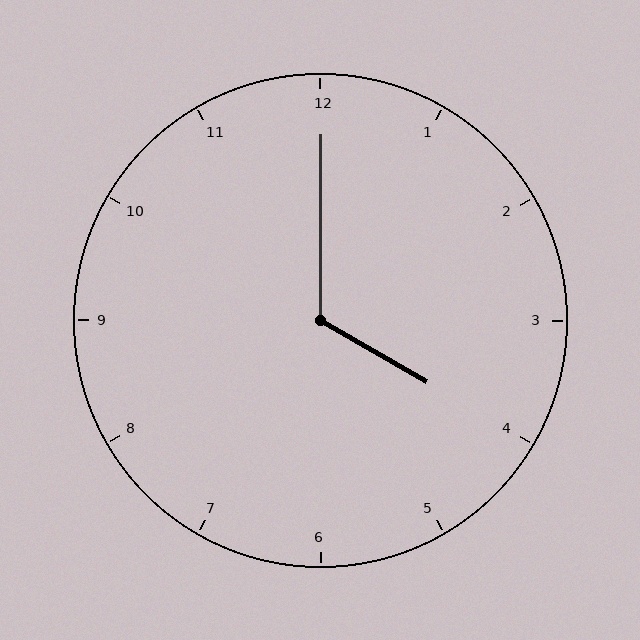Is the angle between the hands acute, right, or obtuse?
It is obtuse.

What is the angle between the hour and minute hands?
Approximately 120 degrees.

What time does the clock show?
4:00.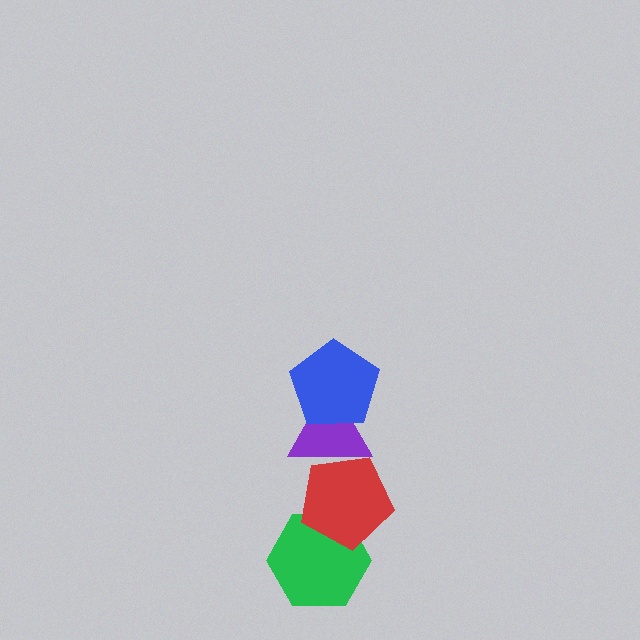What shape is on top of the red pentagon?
The purple triangle is on top of the red pentagon.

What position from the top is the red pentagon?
The red pentagon is 3rd from the top.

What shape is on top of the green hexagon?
The red pentagon is on top of the green hexagon.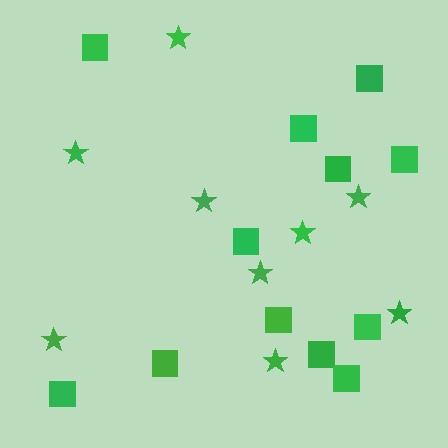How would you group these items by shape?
There are 2 groups: one group of squares (12) and one group of stars (9).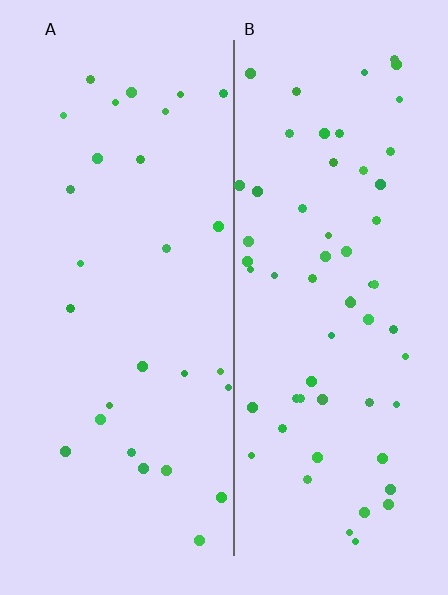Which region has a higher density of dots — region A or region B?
B (the right).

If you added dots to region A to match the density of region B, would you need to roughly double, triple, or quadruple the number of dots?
Approximately double.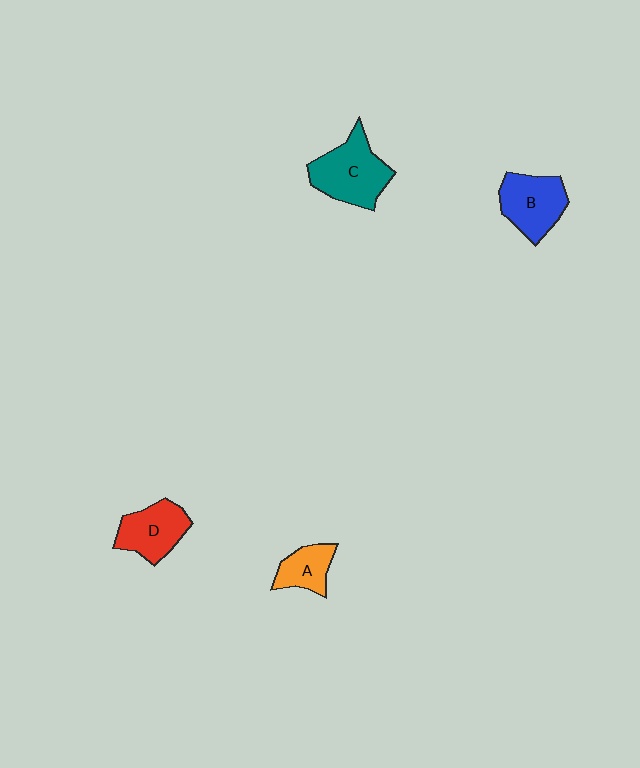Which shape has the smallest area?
Shape A (orange).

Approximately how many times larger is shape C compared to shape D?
Approximately 1.3 times.